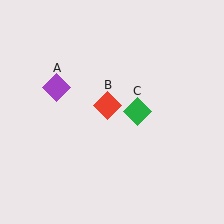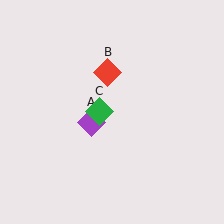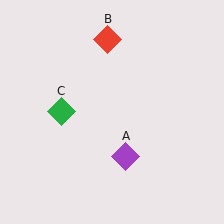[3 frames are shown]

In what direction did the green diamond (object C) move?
The green diamond (object C) moved left.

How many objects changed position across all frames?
3 objects changed position: purple diamond (object A), red diamond (object B), green diamond (object C).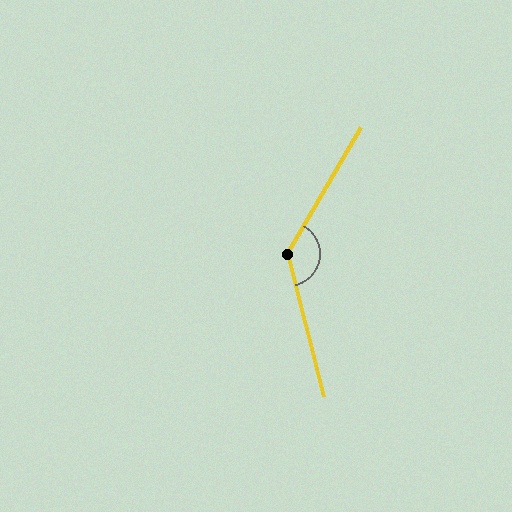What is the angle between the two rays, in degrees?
Approximately 136 degrees.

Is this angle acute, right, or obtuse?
It is obtuse.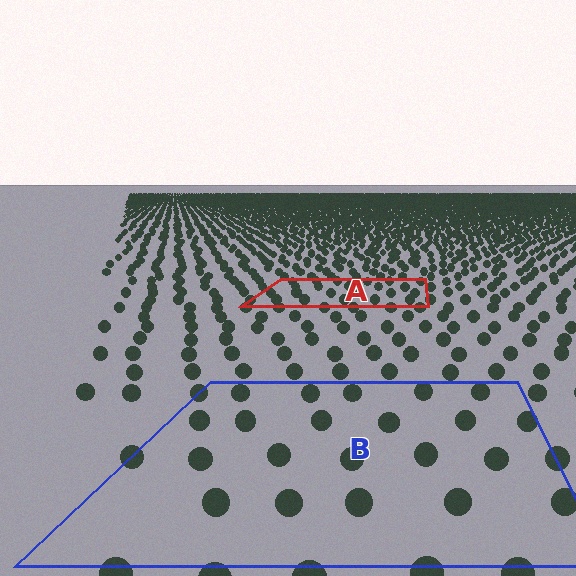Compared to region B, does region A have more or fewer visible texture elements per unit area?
Region A has more texture elements per unit area — they are packed more densely because it is farther away.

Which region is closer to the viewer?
Region B is closer. The texture elements there are larger and more spread out.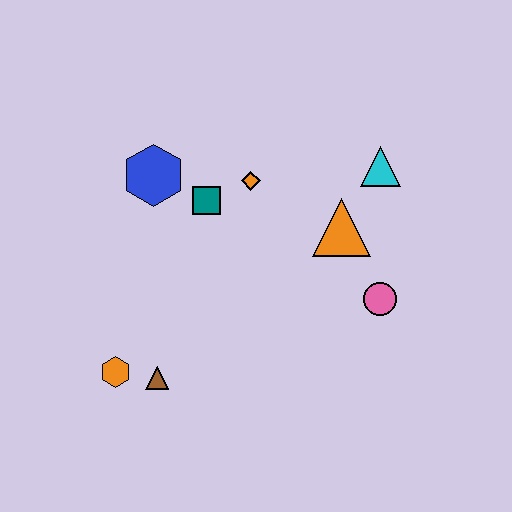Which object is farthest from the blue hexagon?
The pink circle is farthest from the blue hexagon.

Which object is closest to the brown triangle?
The orange hexagon is closest to the brown triangle.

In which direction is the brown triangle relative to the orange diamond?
The brown triangle is below the orange diamond.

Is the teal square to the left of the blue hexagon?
No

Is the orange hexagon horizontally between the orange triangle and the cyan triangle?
No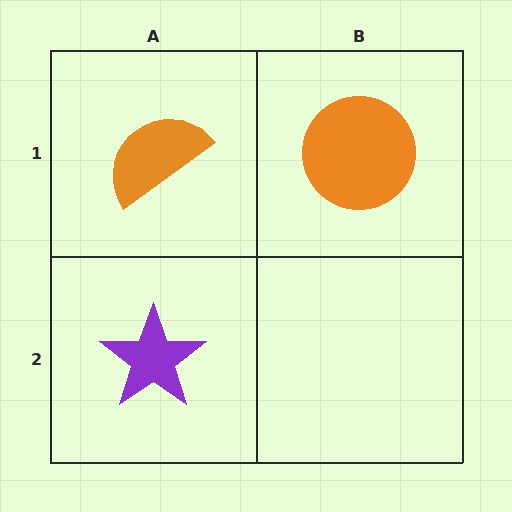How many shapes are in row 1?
2 shapes.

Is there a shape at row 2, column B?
No, that cell is empty.